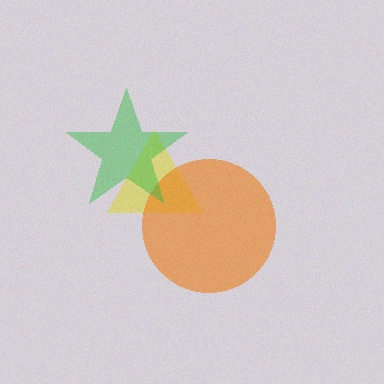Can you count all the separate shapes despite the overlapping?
Yes, there are 3 separate shapes.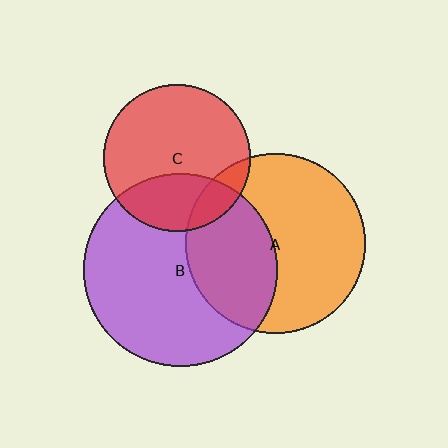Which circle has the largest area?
Circle B (purple).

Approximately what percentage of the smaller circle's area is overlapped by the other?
Approximately 30%.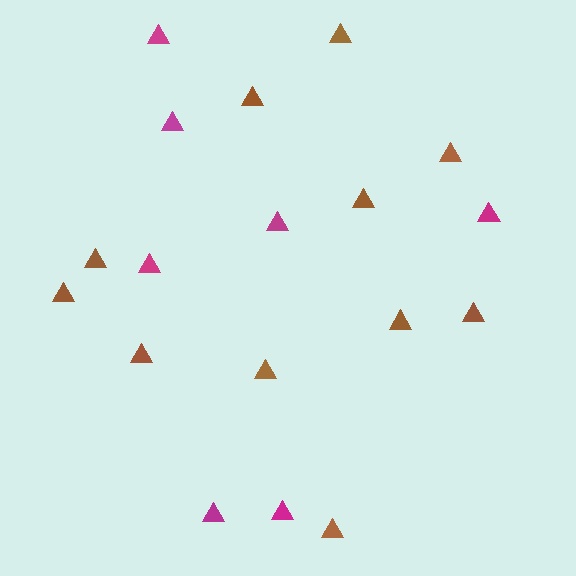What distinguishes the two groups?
There are 2 groups: one group of magenta triangles (7) and one group of brown triangles (11).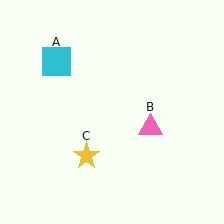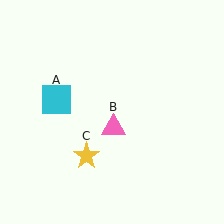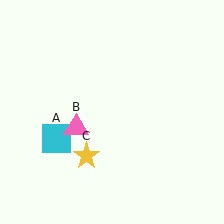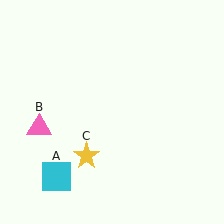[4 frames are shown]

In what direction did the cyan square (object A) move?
The cyan square (object A) moved down.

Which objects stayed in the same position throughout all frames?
Yellow star (object C) remained stationary.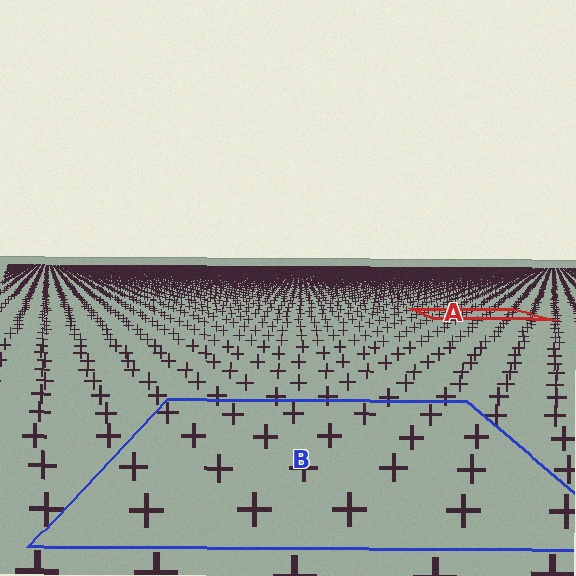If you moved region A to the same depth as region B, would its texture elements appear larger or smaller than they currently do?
They would appear larger. At a closer depth, the same texture elements are projected at a bigger on-screen size.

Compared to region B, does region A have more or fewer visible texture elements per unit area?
Region A has more texture elements per unit area — they are packed more densely because it is farther away.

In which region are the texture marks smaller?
The texture marks are smaller in region A, because it is farther away.